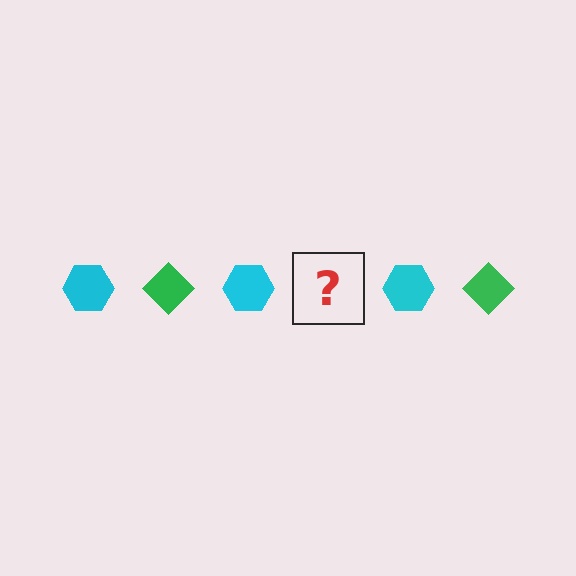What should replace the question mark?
The question mark should be replaced with a green diamond.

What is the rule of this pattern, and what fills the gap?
The rule is that the pattern alternates between cyan hexagon and green diamond. The gap should be filled with a green diamond.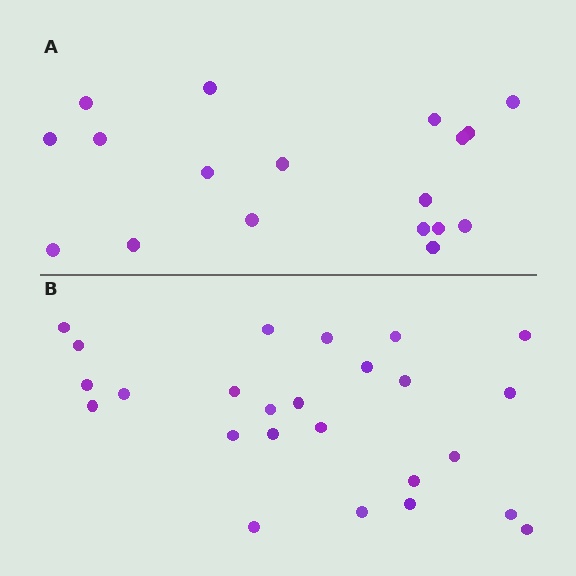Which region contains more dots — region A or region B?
Region B (the bottom region) has more dots.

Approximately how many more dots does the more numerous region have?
Region B has roughly 8 or so more dots than region A.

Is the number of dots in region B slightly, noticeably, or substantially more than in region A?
Region B has noticeably more, but not dramatically so. The ratio is roughly 1.4 to 1.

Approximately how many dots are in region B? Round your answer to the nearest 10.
About 20 dots. (The exact count is 25, which rounds to 20.)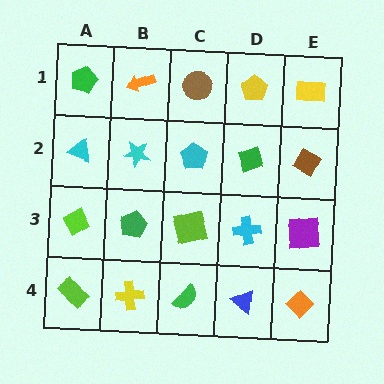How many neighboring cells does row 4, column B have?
3.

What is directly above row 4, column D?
A cyan cross.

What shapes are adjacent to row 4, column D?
A cyan cross (row 3, column D), a green semicircle (row 4, column C), an orange diamond (row 4, column E).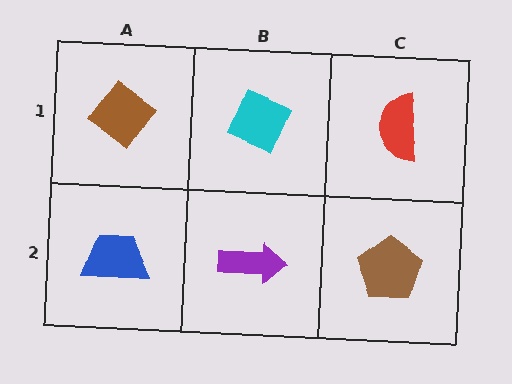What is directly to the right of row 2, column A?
A purple arrow.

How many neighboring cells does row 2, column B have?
3.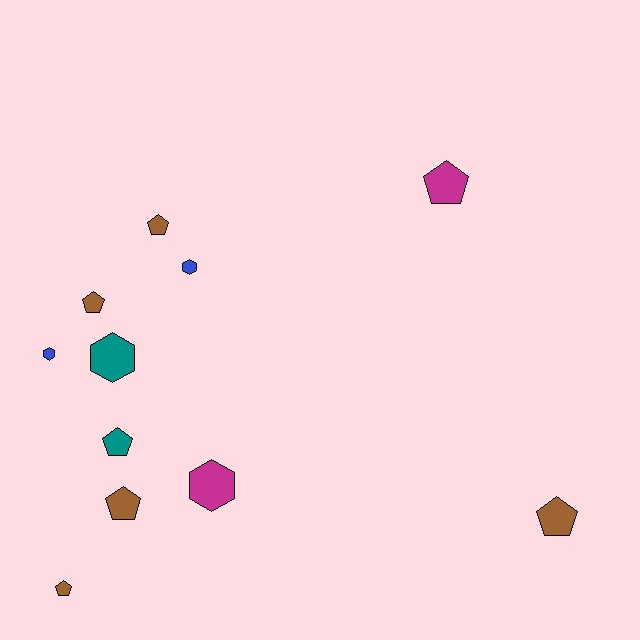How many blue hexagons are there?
There are 2 blue hexagons.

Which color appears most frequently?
Brown, with 5 objects.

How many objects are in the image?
There are 11 objects.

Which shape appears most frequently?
Pentagon, with 7 objects.